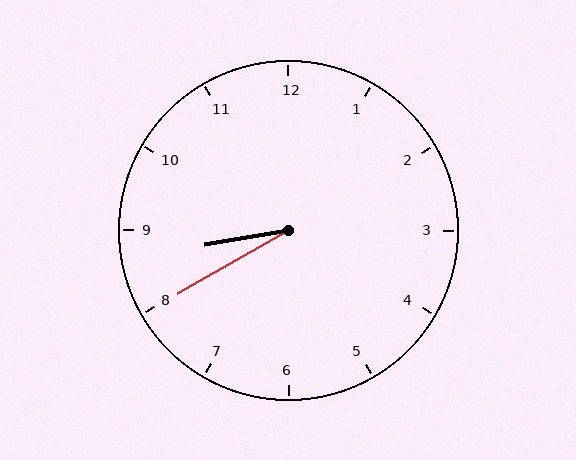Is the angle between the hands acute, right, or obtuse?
It is acute.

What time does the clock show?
8:40.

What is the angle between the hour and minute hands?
Approximately 20 degrees.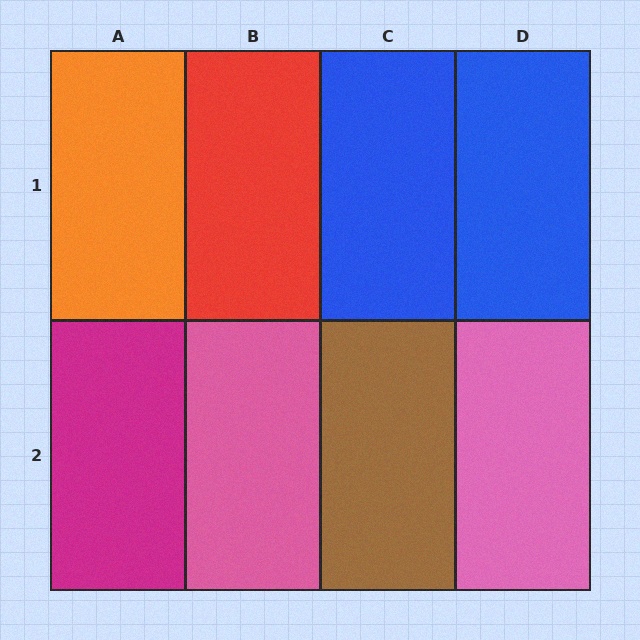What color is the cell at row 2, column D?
Pink.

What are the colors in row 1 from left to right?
Orange, red, blue, blue.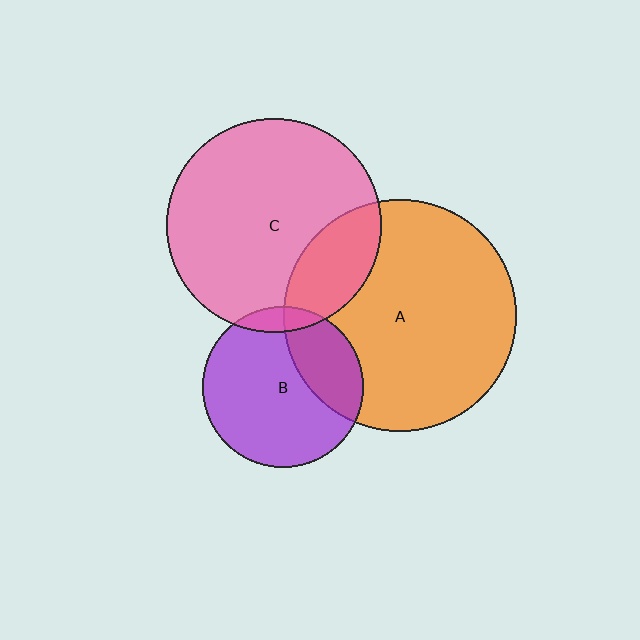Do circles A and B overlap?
Yes.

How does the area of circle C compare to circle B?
Approximately 1.8 times.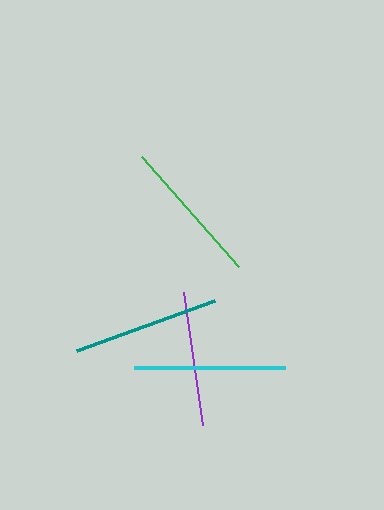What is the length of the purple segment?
The purple segment is approximately 134 pixels long.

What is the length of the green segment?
The green segment is approximately 147 pixels long.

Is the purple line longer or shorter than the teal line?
The teal line is longer than the purple line.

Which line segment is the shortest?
The purple line is the shortest at approximately 134 pixels.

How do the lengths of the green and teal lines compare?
The green and teal lines are approximately the same length.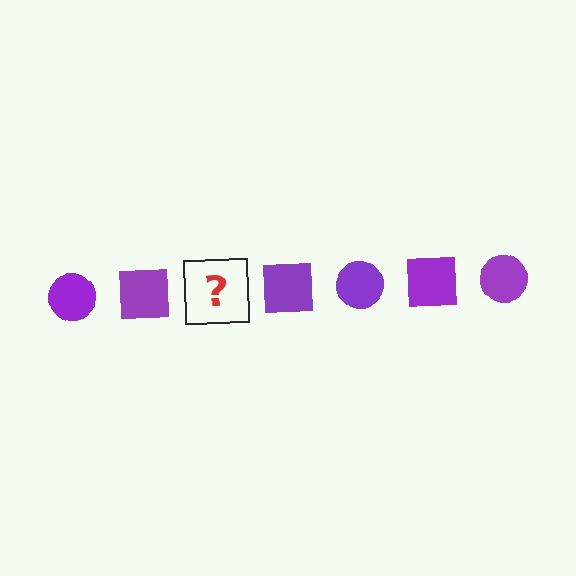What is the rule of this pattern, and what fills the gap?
The rule is that the pattern cycles through circle, square shapes in purple. The gap should be filled with a purple circle.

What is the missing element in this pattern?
The missing element is a purple circle.